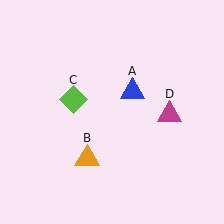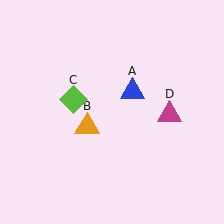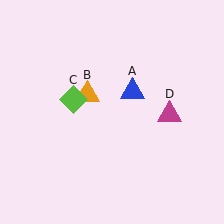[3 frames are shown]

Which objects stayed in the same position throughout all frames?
Blue triangle (object A) and lime diamond (object C) and magenta triangle (object D) remained stationary.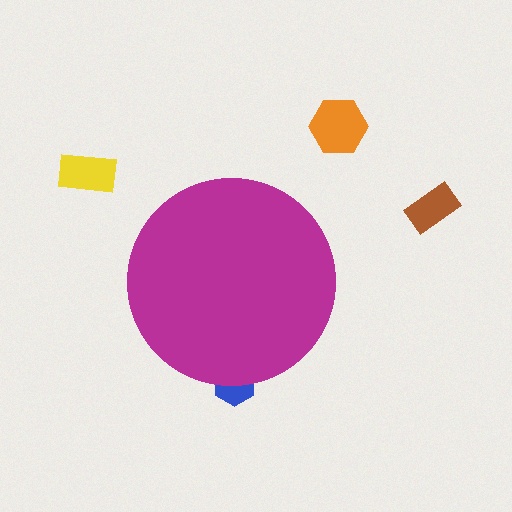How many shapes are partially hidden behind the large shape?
1 shape is partially hidden.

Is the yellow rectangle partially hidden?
No, the yellow rectangle is fully visible.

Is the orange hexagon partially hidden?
No, the orange hexagon is fully visible.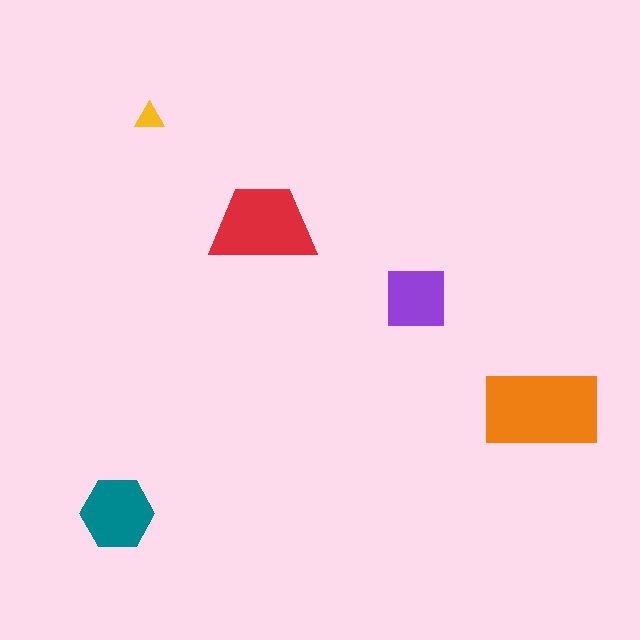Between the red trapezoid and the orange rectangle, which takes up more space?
The orange rectangle.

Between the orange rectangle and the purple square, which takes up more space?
The orange rectangle.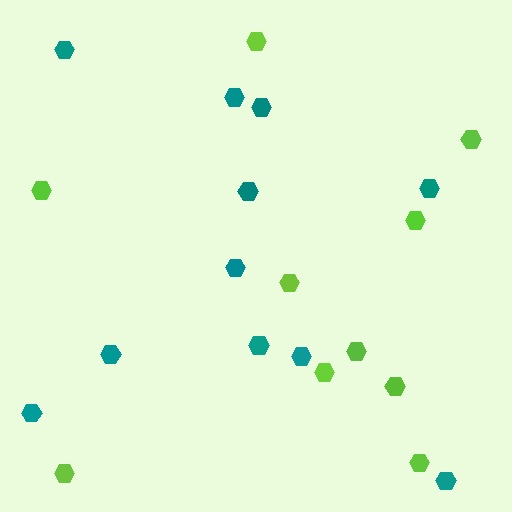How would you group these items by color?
There are 2 groups: one group of teal hexagons (11) and one group of lime hexagons (10).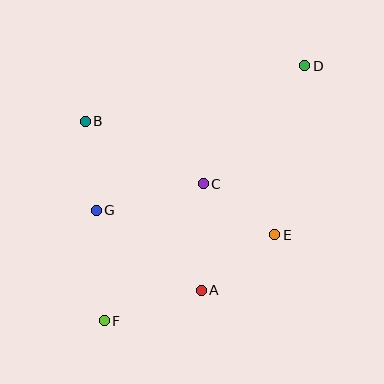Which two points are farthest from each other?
Points D and F are farthest from each other.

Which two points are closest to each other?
Points C and E are closest to each other.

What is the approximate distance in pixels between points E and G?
The distance between E and G is approximately 180 pixels.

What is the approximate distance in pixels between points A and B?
The distance between A and B is approximately 205 pixels.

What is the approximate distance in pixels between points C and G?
The distance between C and G is approximately 110 pixels.